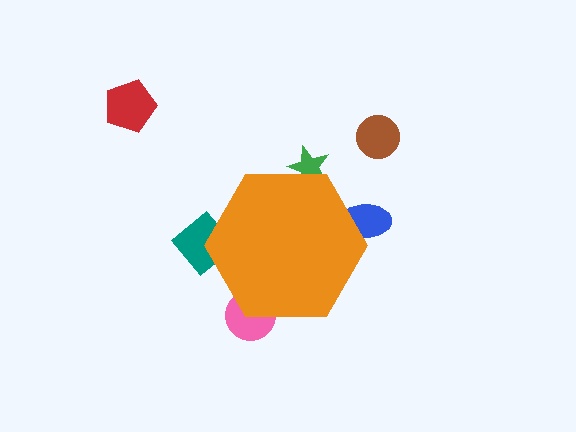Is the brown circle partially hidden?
No, the brown circle is fully visible.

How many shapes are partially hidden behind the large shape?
4 shapes are partially hidden.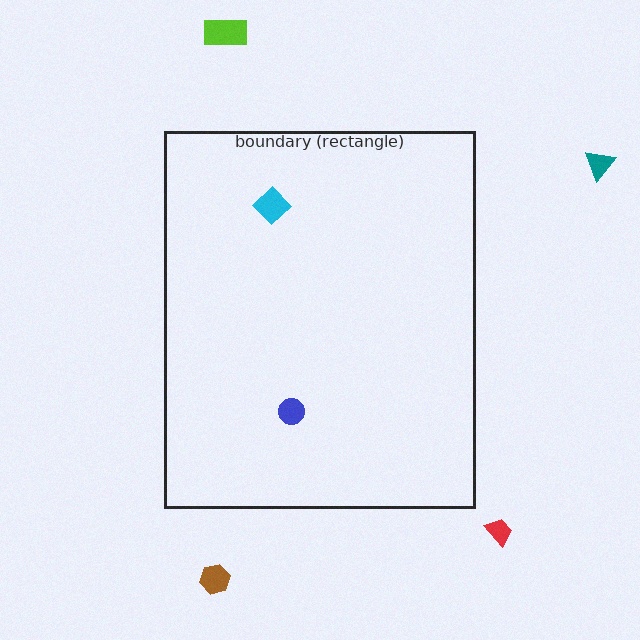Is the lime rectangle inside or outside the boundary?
Outside.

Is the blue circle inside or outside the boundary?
Inside.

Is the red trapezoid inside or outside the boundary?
Outside.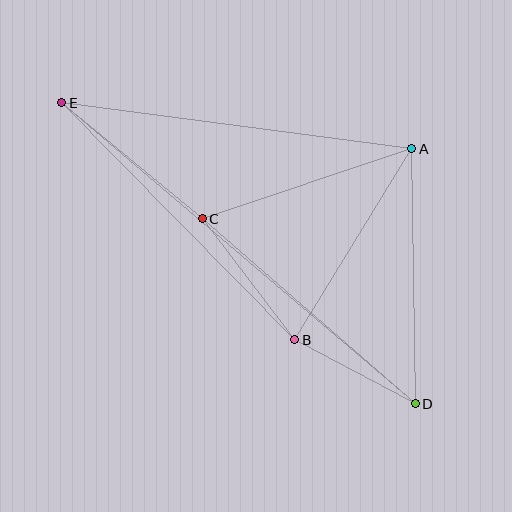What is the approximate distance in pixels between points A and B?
The distance between A and B is approximately 224 pixels.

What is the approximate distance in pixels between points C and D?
The distance between C and D is approximately 282 pixels.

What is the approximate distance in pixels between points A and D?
The distance between A and D is approximately 255 pixels.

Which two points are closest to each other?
Points B and D are closest to each other.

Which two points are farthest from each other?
Points D and E are farthest from each other.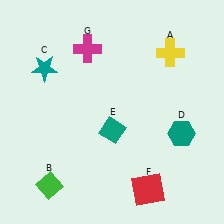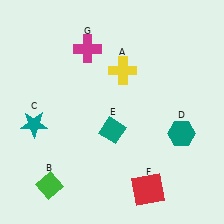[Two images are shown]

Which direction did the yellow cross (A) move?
The yellow cross (A) moved left.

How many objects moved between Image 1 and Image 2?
2 objects moved between the two images.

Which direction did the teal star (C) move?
The teal star (C) moved down.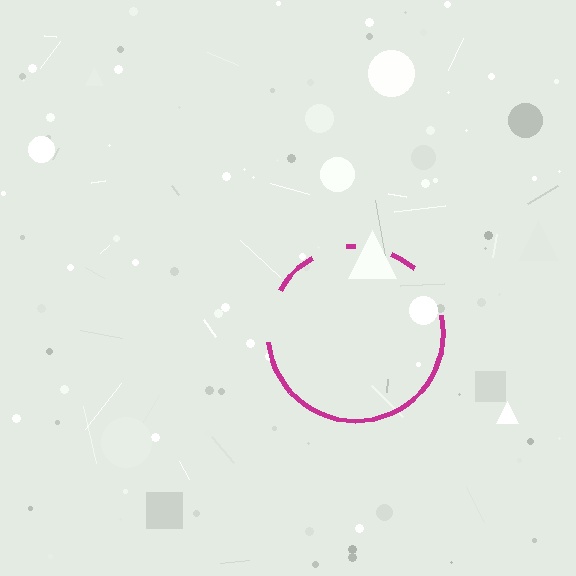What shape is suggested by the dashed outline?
The dashed outline suggests a circle.